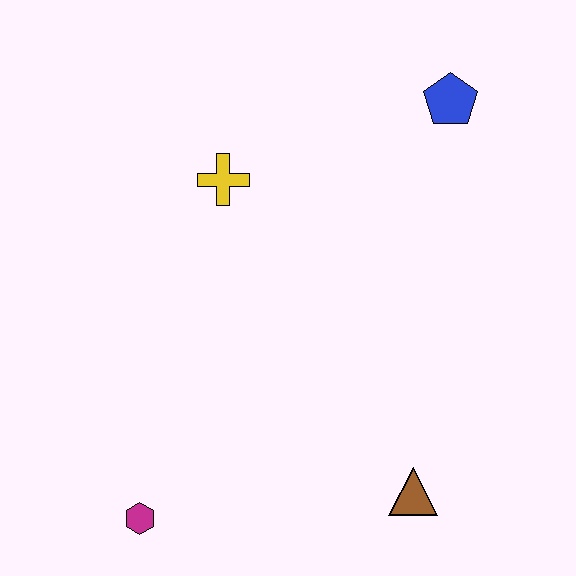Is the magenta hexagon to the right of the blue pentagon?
No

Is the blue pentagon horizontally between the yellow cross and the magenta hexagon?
No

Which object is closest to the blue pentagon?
The yellow cross is closest to the blue pentagon.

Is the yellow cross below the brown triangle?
No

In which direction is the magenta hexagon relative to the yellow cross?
The magenta hexagon is below the yellow cross.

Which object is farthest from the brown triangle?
The blue pentagon is farthest from the brown triangle.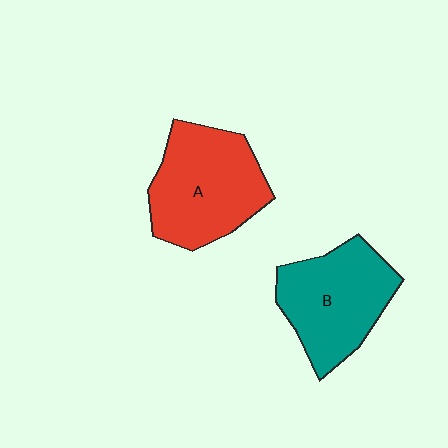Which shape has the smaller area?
Shape B (teal).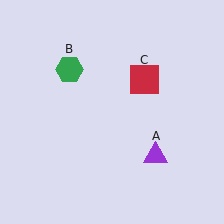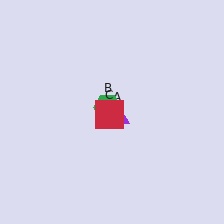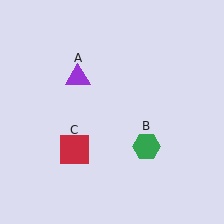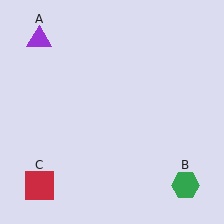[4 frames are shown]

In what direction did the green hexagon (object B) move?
The green hexagon (object B) moved down and to the right.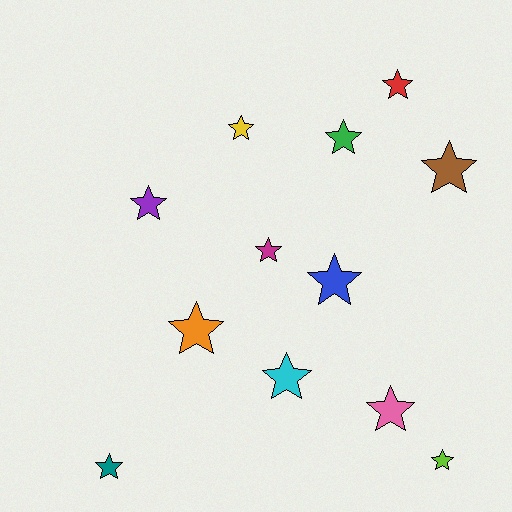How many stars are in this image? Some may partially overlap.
There are 12 stars.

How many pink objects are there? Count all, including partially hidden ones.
There is 1 pink object.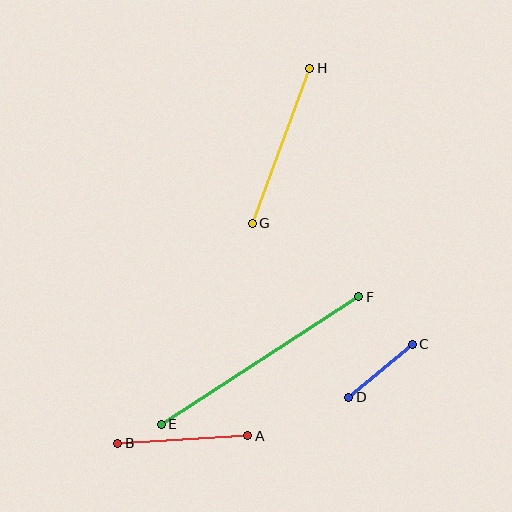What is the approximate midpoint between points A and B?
The midpoint is at approximately (183, 440) pixels.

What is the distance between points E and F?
The distance is approximately 235 pixels.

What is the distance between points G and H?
The distance is approximately 165 pixels.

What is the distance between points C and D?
The distance is approximately 82 pixels.